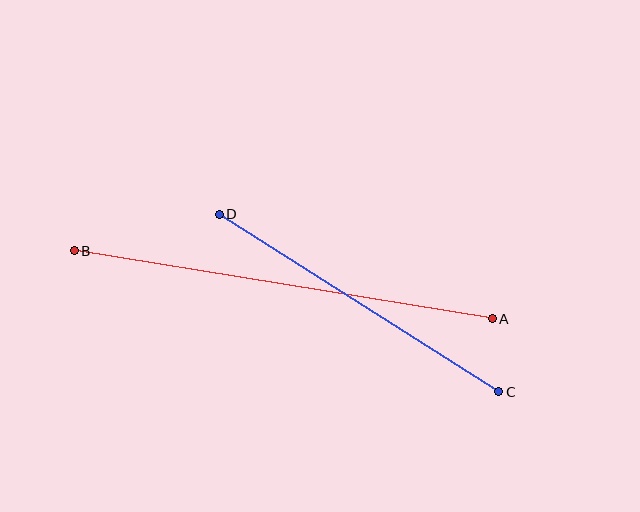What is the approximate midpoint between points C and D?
The midpoint is at approximately (359, 303) pixels.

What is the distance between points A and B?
The distance is approximately 423 pixels.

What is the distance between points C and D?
The distance is approximately 331 pixels.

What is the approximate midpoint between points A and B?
The midpoint is at approximately (283, 285) pixels.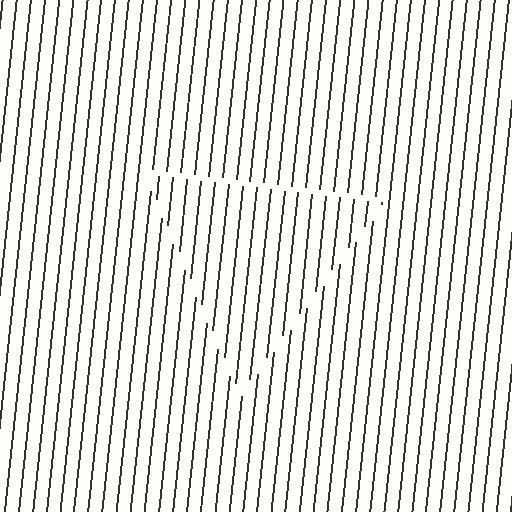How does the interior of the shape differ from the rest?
The interior of the shape contains the same grating, shifted by half a period — the contour is defined by the phase discontinuity where line-ends from the inner and outer gratings abut.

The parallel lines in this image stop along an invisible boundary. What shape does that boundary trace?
An illusory triangle. The interior of the shape contains the same grating, shifted by half a period — the contour is defined by the phase discontinuity where line-ends from the inner and outer gratings abut.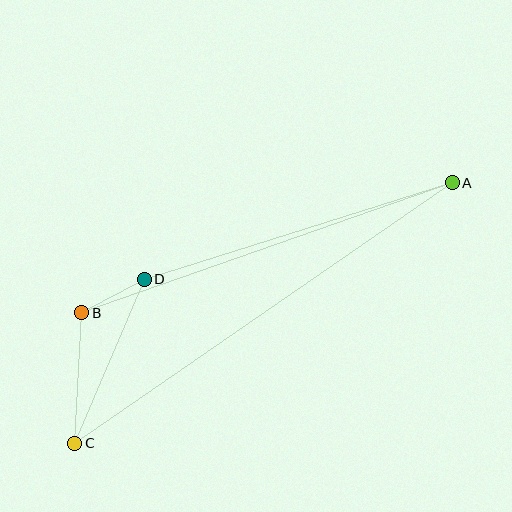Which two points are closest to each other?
Points B and D are closest to each other.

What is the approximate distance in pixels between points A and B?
The distance between A and B is approximately 393 pixels.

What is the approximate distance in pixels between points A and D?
The distance between A and D is approximately 323 pixels.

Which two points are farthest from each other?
Points A and C are farthest from each other.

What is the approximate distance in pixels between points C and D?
The distance between C and D is approximately 178 pixels.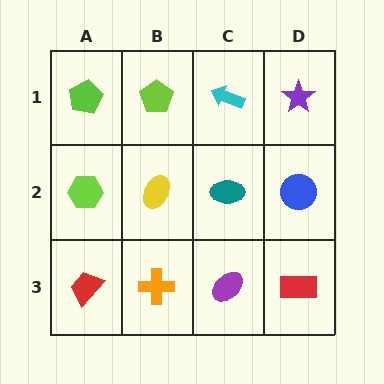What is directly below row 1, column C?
A teal ellipse.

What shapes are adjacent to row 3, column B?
A yellow ellipse (row 2, column B), a red trapezoid (row 3, column A), a purple ellipse (row 3, column C).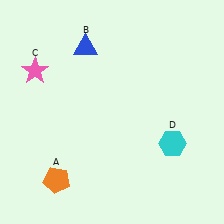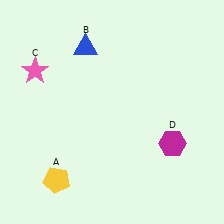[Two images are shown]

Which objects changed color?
A changed from orange to yellow. D changed from cyan to magenta.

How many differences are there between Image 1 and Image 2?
There are 2 differences between the two images.